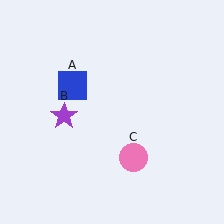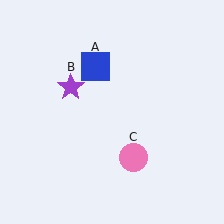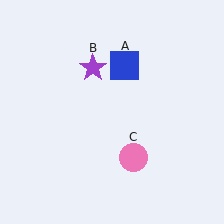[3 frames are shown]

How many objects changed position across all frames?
2 objects changed position: blue square (object A), purple star (object B).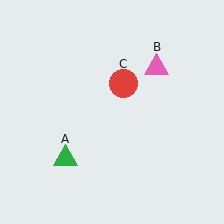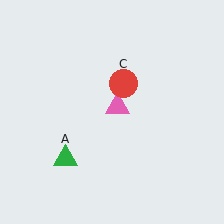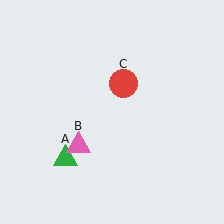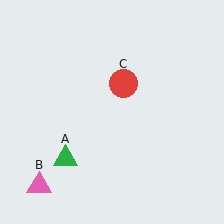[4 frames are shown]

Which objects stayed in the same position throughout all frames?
Green triangle (object A) and red circle (object C) remained stationary.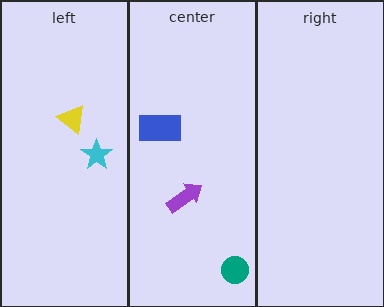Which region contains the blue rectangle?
The center region.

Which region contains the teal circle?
The center region.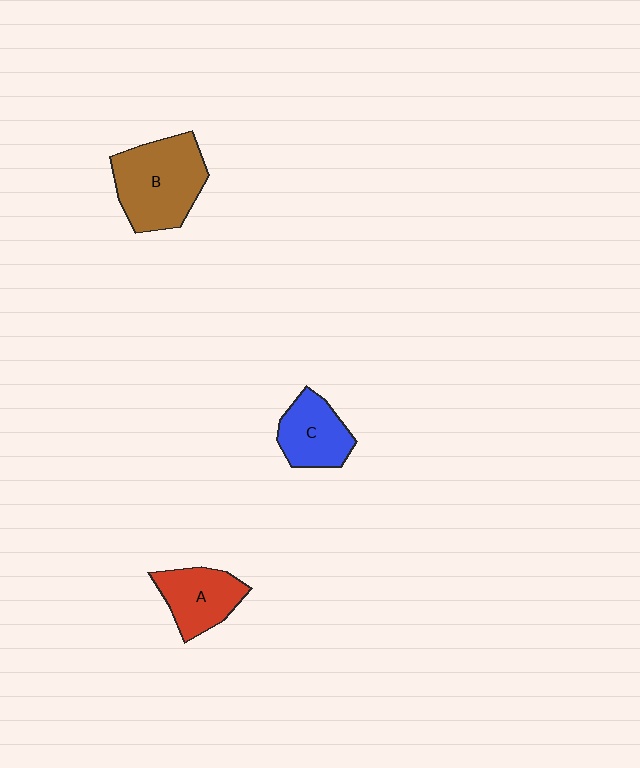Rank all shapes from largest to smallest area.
From largest to smallest: B (brown), A (red), C (blue).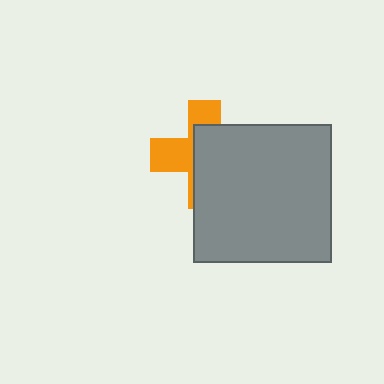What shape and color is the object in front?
The object in front is a gray square.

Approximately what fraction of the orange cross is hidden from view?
Roughly 59% of the orange cross is hidden behind the gray square.